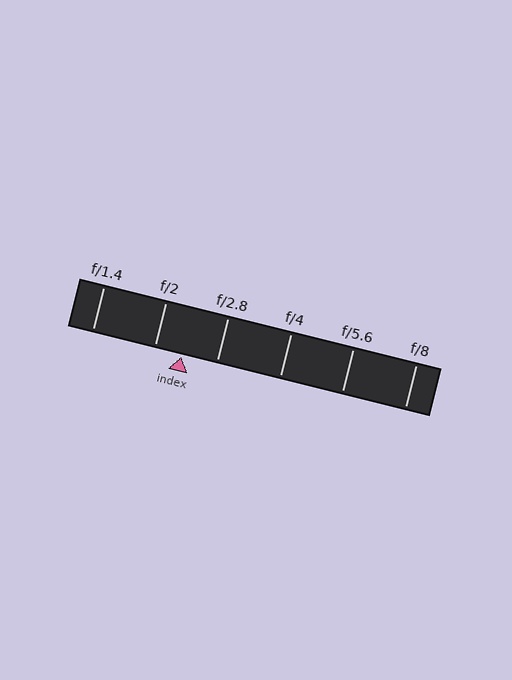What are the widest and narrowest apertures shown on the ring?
The widest aperture shown is f/1.4 and the narrowest is f/8.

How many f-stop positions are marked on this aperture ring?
There are 6 f-stop positions marked.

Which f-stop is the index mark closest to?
The index mark is closest to f/2.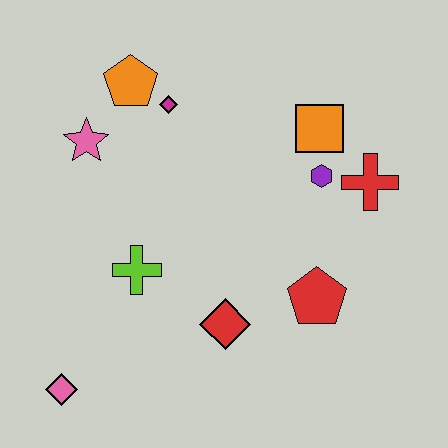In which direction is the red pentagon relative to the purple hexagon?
The red pentagon is below the purple hexagon.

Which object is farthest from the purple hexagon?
The pink diamond is farthest from the purple hexagon.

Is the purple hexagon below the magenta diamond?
Yes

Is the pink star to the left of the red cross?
Yes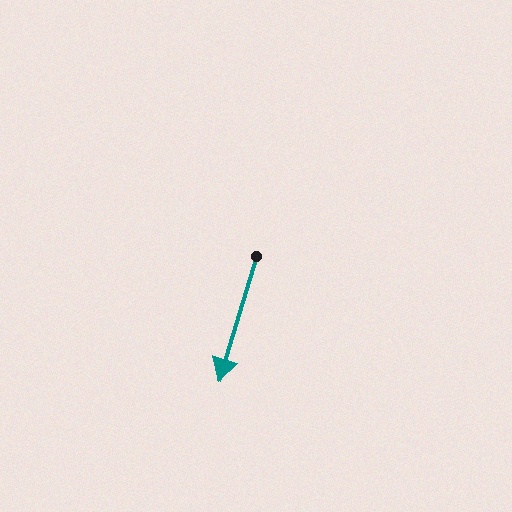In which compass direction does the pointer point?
South.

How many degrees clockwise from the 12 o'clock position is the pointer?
Approximately 197 degrees.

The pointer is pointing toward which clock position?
Roughly 7 o'clock.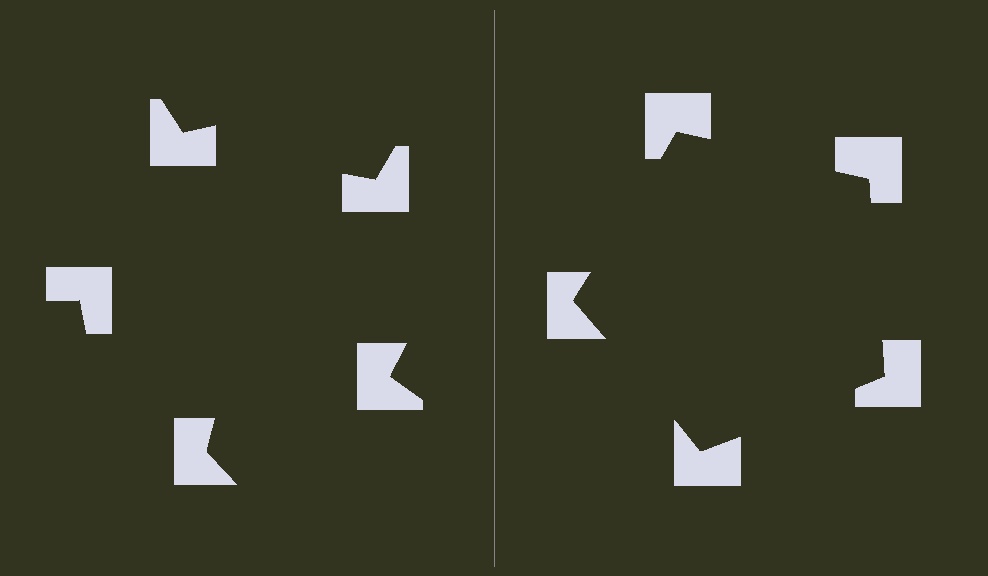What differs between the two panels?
The notched squares are positioned identically on both sides; only the wedge orientations differ. On the right they align to a pentagon; on the left they are misaligned.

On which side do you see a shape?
An illusory pentagon appears on the right side. On the left side the wedge cuts are rotated, so no coherent shape forms.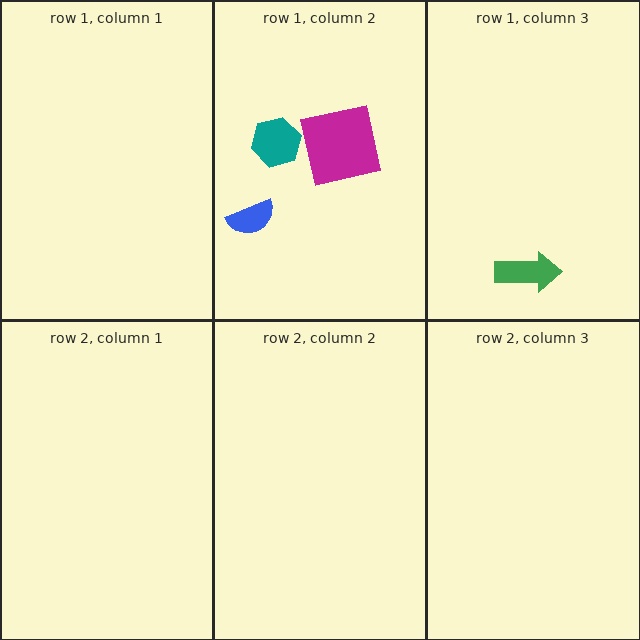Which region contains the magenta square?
The row 1, column 2 region.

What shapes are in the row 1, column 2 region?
The magenta square, the blue semicircle, the teal hexagon.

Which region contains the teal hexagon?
The row 1, column 2 region.